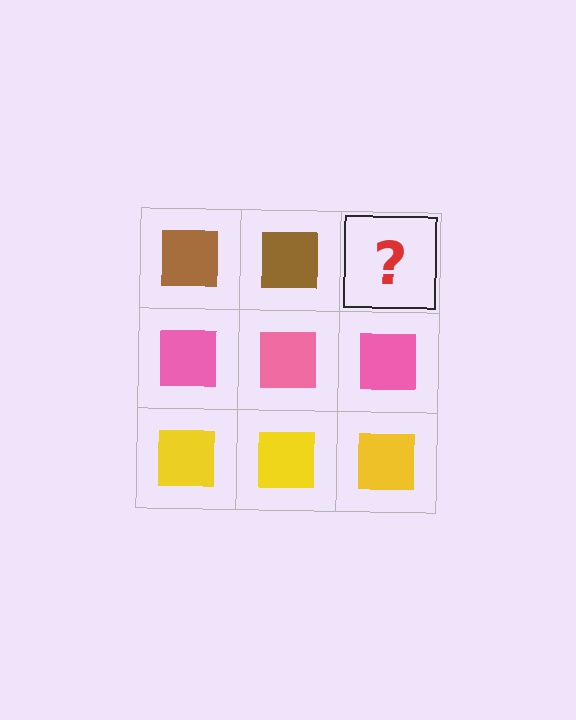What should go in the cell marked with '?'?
The missing cell should contain a brown square.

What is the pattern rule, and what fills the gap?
The rule is that each row has a consistent color. The gap should be filled with a brown square.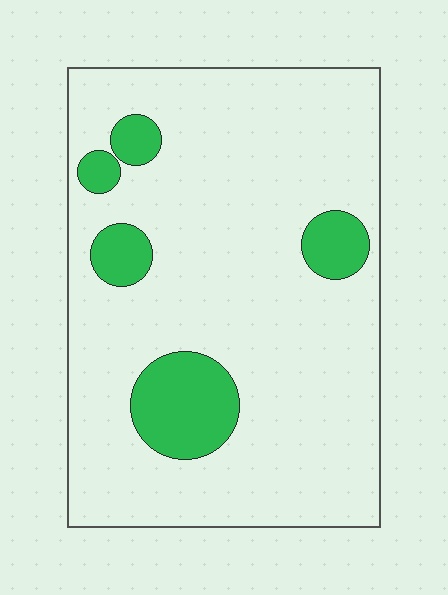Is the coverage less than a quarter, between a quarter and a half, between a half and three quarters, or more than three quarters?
Less than a quarter.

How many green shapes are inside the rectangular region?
5.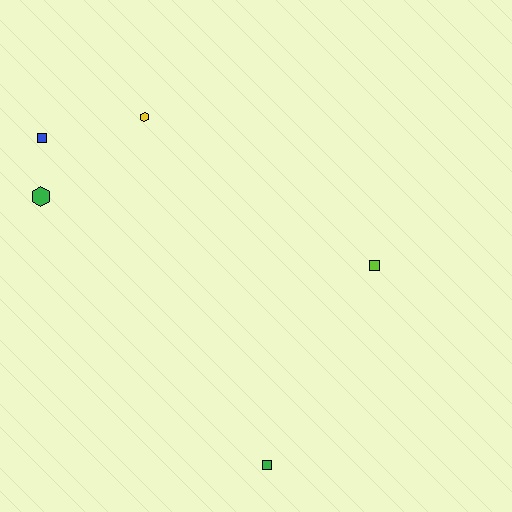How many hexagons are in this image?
There are 2 hexagons.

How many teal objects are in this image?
There are no teal objects.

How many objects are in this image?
There are 5 objects.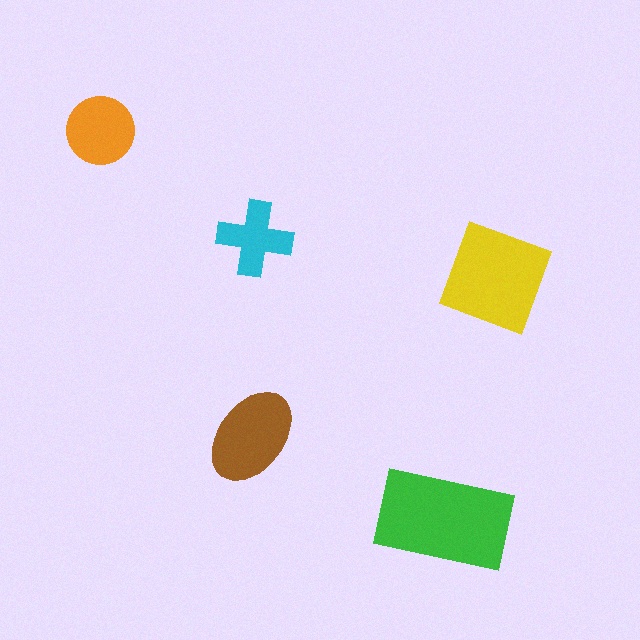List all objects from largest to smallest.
The green rectangle, the yellow diamond, the brown ellipse, the orange circle, the cyan cross.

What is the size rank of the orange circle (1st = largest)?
4th.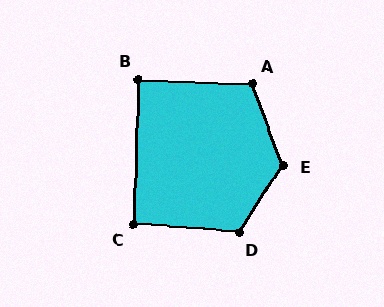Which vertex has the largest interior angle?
E, at approximately 126 degrees.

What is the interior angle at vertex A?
Approximately 113 degrees (obtuse).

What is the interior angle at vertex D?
Approximately 119 degrees (obtuse).